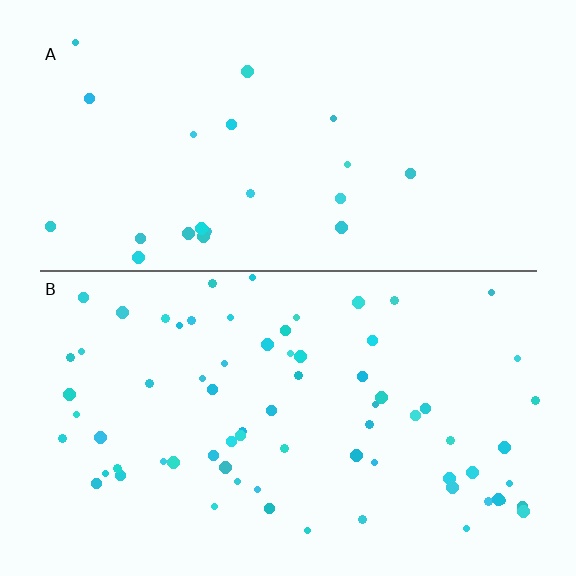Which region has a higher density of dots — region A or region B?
B (the bottom).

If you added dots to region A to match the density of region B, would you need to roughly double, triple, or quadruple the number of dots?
Approximately triple.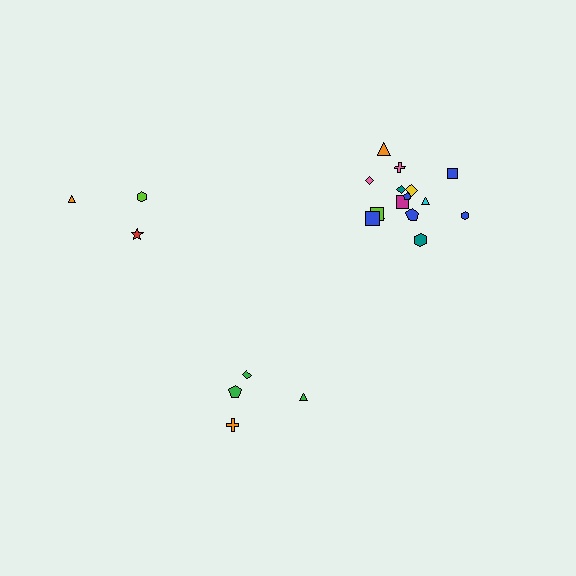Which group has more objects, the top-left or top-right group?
The top-right group.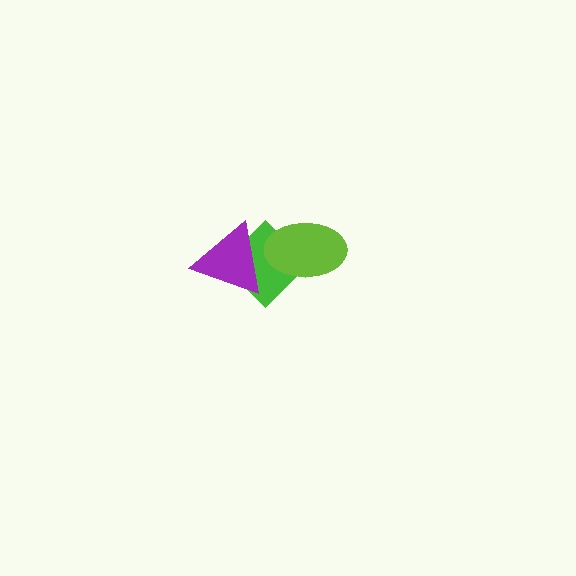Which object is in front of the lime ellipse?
The purple triangle is in front of the lime ellipse.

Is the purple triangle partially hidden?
No, no other shape covers it.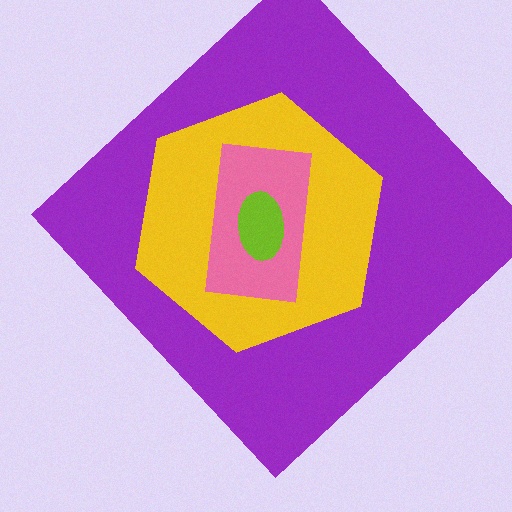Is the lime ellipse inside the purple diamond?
Yes.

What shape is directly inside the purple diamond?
The yellow hexagon.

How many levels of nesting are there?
4.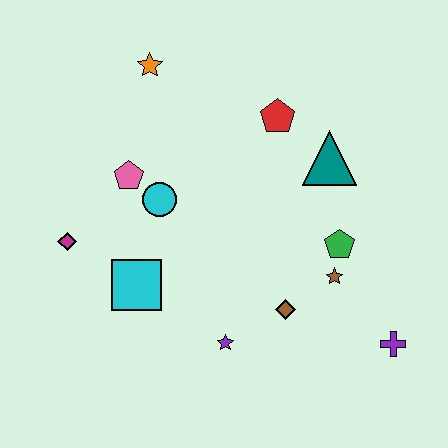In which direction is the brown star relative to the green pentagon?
The brown star is below the green pentagon.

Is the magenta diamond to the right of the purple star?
No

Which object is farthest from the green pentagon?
The magenta diamond is farthest from the green pentagon.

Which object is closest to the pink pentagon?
The cyan circle is closest to the pink pentagon.